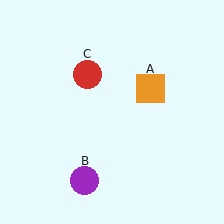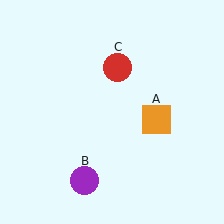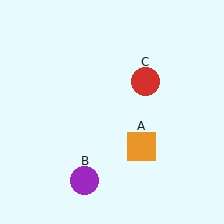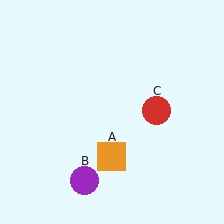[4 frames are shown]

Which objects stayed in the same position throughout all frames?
Purple circle (object B) remained stationary.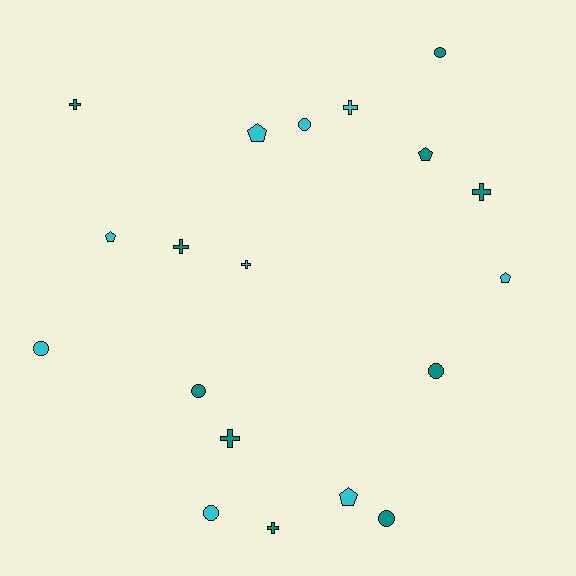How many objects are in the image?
There are 19 objects.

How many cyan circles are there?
There are 3 cyan circles.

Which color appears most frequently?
Teal, with 10 objects.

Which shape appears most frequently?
Cross, with 7 objects.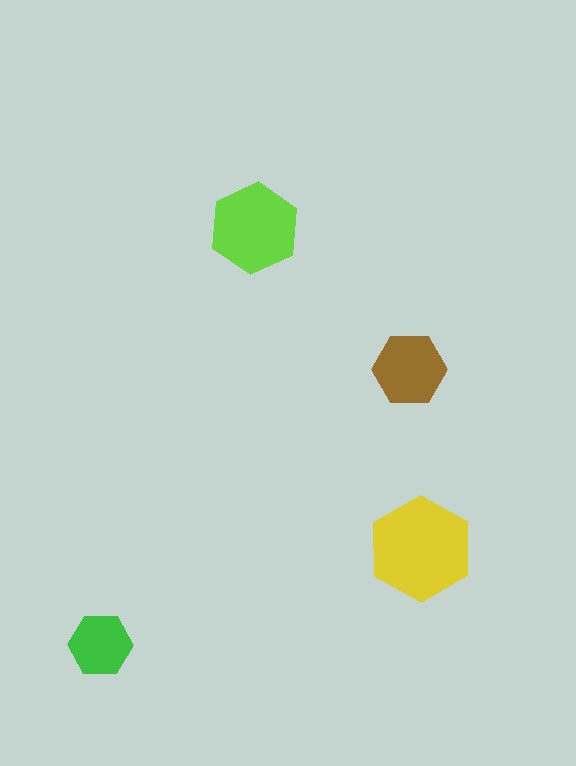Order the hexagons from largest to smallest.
the yellow one, the lime one, the brown one, the green one.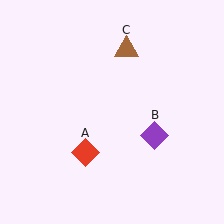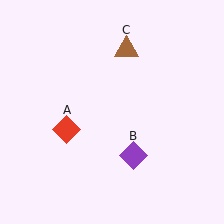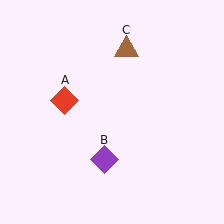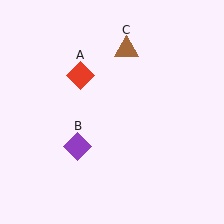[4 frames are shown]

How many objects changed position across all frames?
2 objects changed position: red diamond (object A), purple diamond (object B).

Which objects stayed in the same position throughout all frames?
Brown triangle (object C) remained stationary.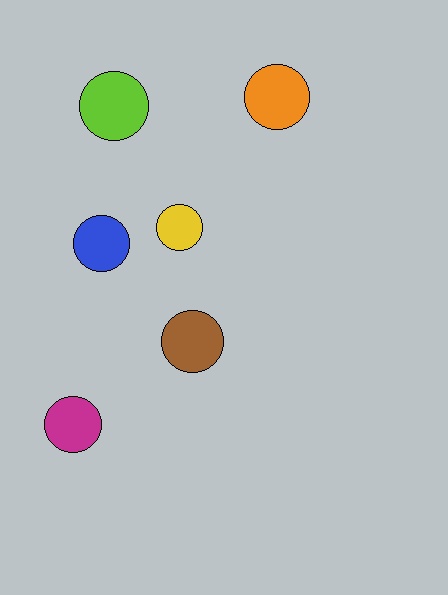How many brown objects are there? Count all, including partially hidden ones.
There is 1 brown object.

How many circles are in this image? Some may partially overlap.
There are 6 circles.